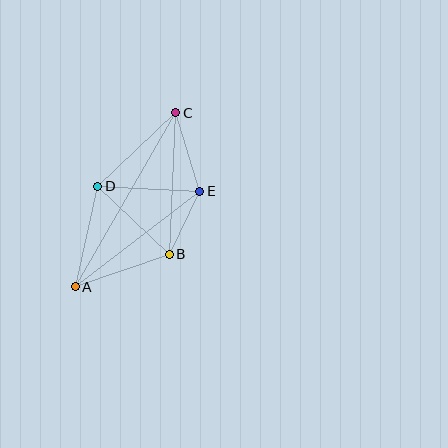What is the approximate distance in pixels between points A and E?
The distance between A and E is approximately 157 pixels.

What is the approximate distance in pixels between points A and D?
The distance between A and D is approximately 103 pixels.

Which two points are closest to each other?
Points B and E are closest to each other.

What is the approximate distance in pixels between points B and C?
The distance between B and C is approximately 142 pixels.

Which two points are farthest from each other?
Points A and C are farthest from each other.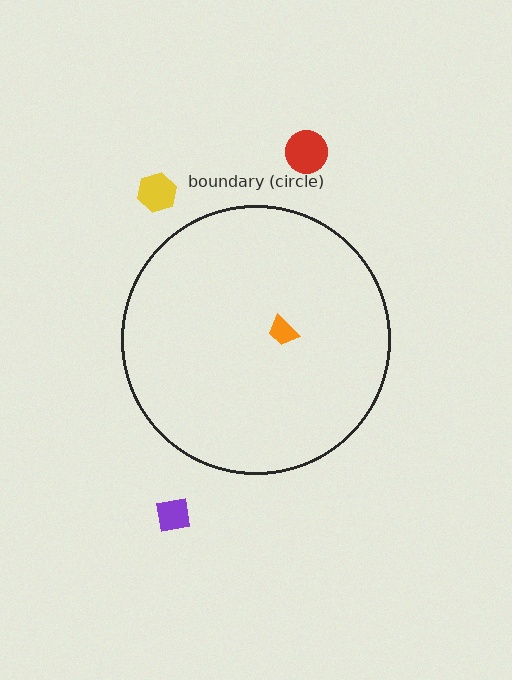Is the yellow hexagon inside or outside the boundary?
Outside.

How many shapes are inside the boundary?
1 inside, 3 outside.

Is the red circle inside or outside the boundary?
Outside.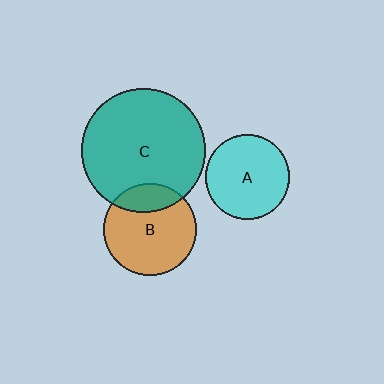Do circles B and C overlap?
Yes.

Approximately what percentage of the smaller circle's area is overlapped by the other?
Approximately 20%.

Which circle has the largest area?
Circle C (teal).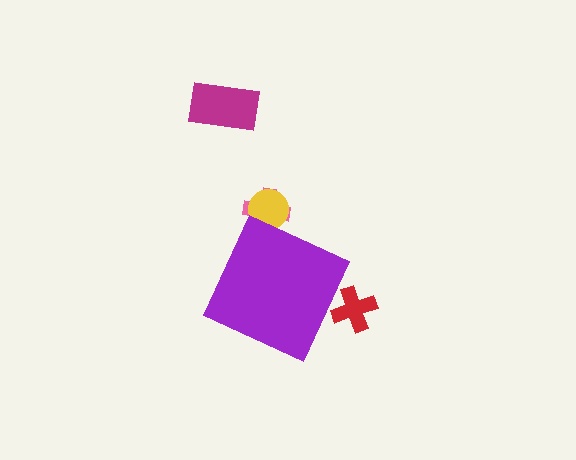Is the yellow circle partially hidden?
Yes, the yellow circle is partially hidden behind the purple diamond.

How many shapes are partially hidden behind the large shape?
3 shapes are partially hidden.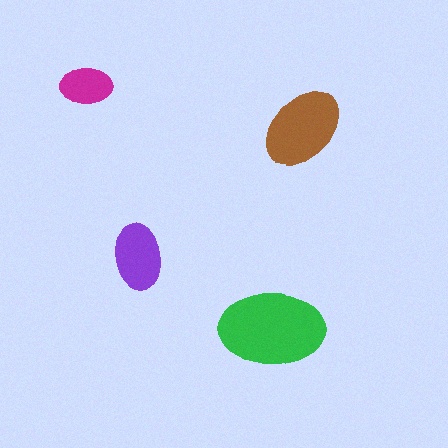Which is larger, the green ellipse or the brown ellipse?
The green one.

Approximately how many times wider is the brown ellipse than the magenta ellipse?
About 1.5 times wider.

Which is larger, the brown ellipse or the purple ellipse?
The brown one.